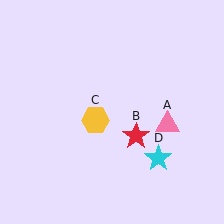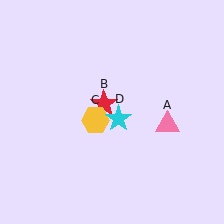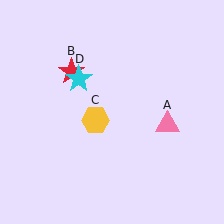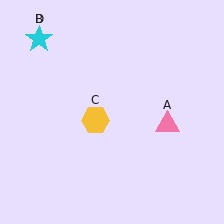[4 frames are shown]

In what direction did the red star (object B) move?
The red star (object B) moved up and to the left.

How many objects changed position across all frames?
2 objects changed position: red star (object B), cyan star (object D).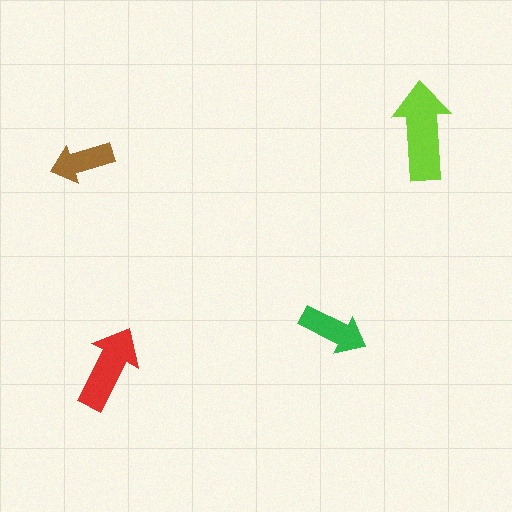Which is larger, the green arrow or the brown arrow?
The green one.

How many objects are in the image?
There are 4 objects in the image.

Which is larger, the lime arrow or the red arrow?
The lime one.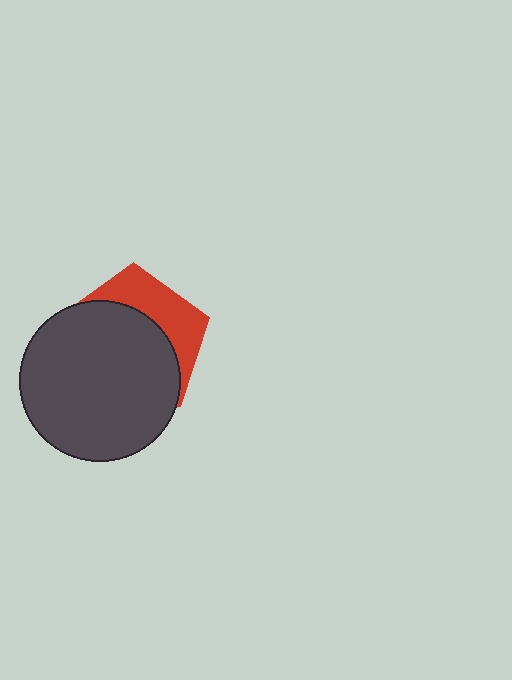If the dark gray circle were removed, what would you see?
You would see the complete red pentagon.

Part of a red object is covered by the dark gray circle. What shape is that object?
It is a pentagon.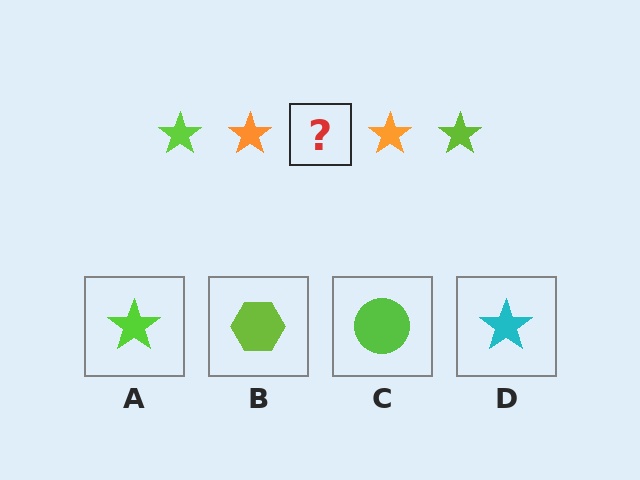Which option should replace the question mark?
Option A.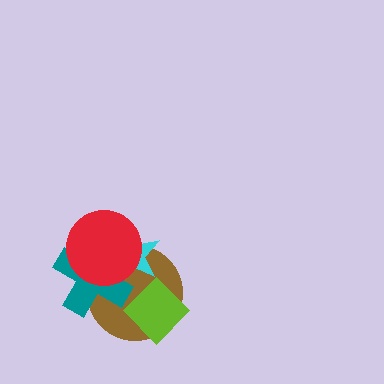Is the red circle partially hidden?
No, no other shape covers it.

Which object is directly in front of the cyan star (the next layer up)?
The teal cross is directly in front of the cyan star.